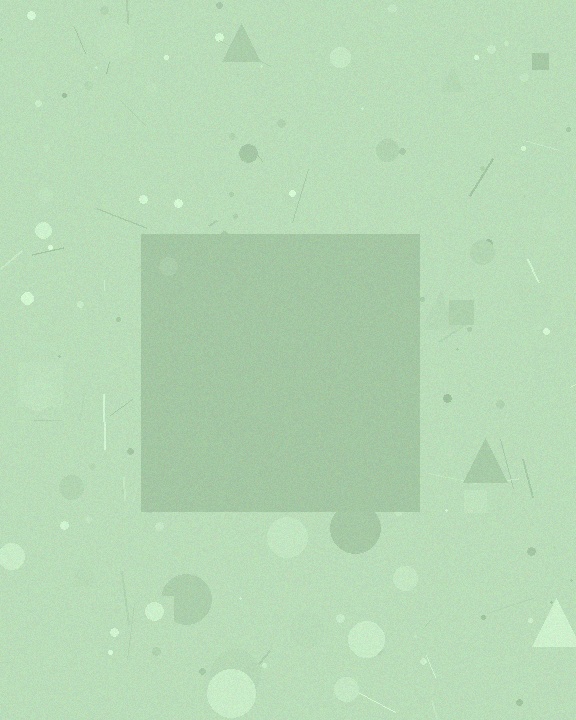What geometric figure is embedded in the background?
A square is embedded in the background.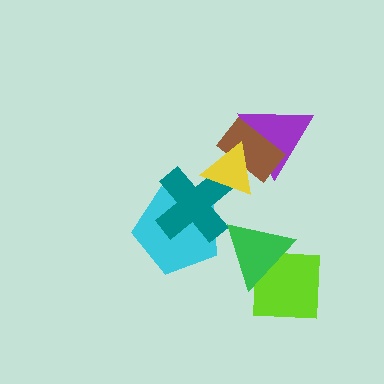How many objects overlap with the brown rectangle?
2 objects overlap with the brown rectangle.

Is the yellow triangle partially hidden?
No, no other shape covers it.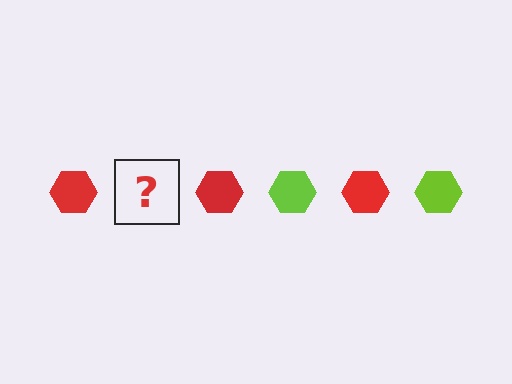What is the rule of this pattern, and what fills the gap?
The rule is that the pattern cycles through red, lime hexagons. The gap should be filled with a lime hexagon.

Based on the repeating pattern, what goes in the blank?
The blank should be a lime hexagon.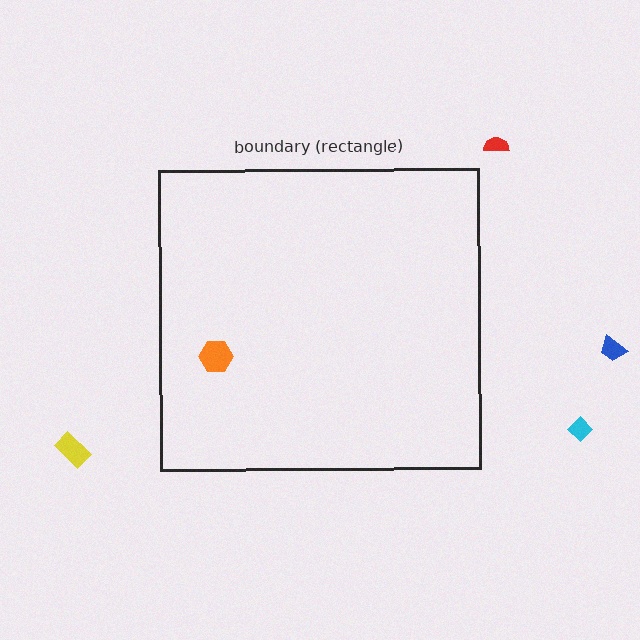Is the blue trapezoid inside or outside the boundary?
Outside.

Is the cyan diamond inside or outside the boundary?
Outside.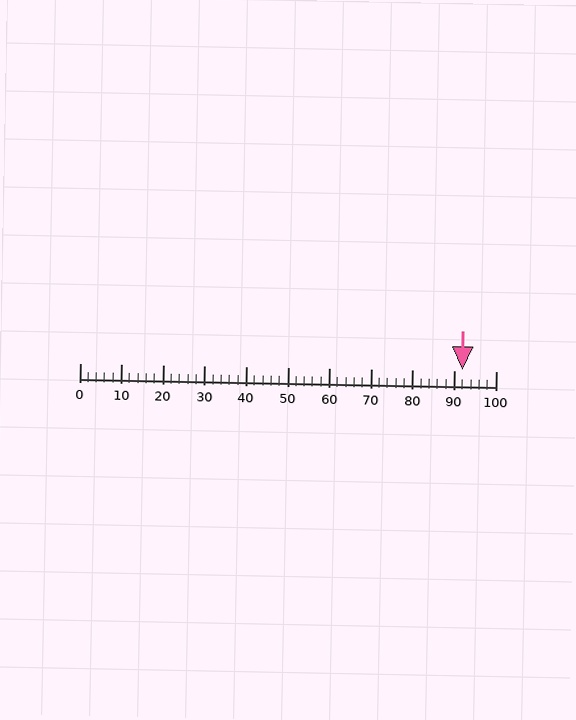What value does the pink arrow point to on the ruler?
The pink arrow points to approximately 92.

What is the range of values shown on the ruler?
The ruler shows values from 0 to 100.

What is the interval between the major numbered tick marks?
The major tick marks are spaced 10 units apart.